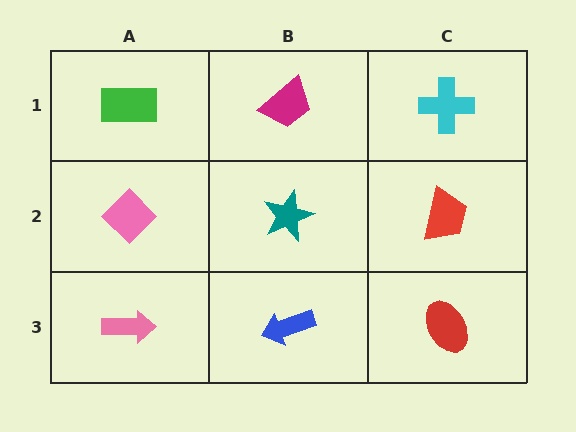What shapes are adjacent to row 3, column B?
A teal star (row 2, column B), a pink arrow (row 3, column A), a red ellipse (row 3, column C).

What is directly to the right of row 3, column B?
A red ellipse.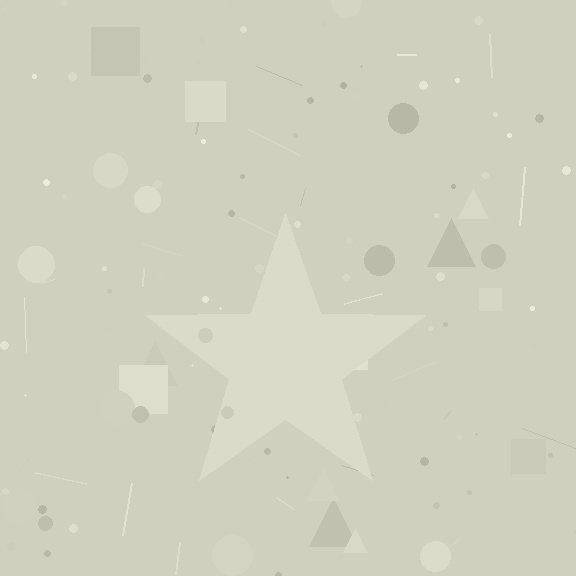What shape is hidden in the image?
A star is hidden in the image.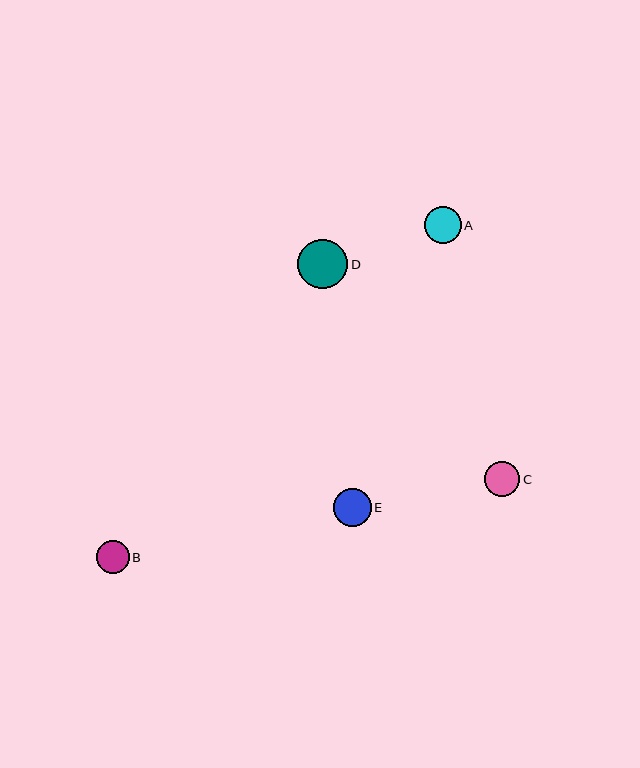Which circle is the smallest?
Circle B is the smallest with a size of approximately 33 pixels.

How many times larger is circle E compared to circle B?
Circle E is approximately 1.1 times the size of circle B.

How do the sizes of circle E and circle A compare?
Circle E and circle A are approximately the same size.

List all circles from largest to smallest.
From largest to smallest: D, E, A, C, B.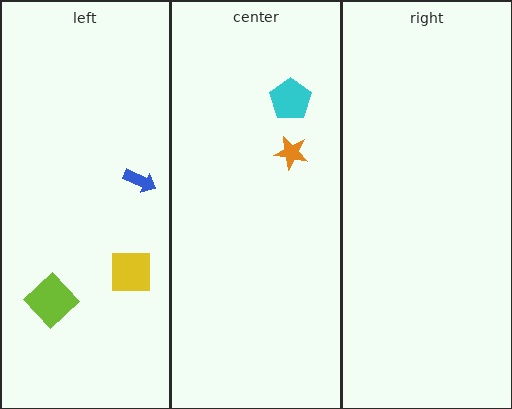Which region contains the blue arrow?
The left region.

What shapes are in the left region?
The blue arrow, the yellow square, the lime diamond.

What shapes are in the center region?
The orange star, the cyan pentagon.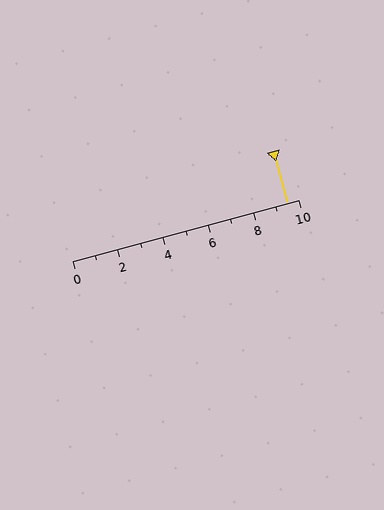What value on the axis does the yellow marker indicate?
The marker indicates approximately 9.5.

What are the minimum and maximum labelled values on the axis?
The axis runs from 0 to 10.